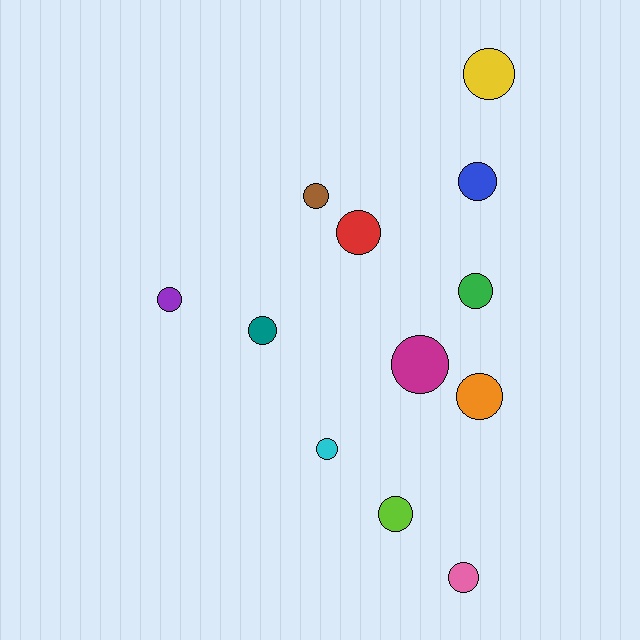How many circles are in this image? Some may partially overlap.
There are 12 circles.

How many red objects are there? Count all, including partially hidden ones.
There is 1 red object.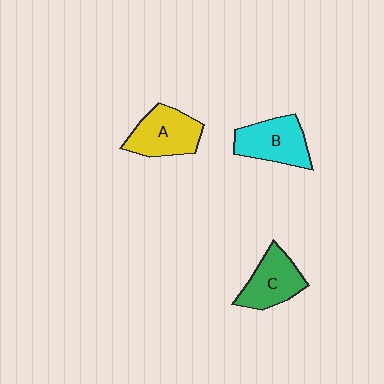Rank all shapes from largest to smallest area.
From largest to smallest: A (yellow), B (cyan), C (green).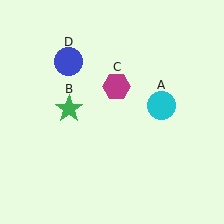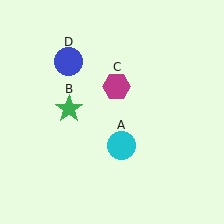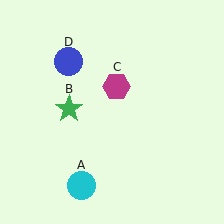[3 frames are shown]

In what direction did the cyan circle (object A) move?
The cyan circle (object A) moved down and to the left.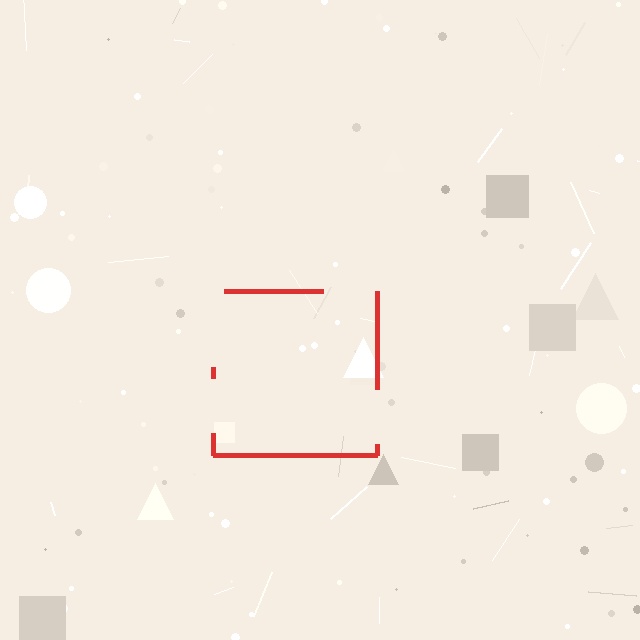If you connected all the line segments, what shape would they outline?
They would outline a square.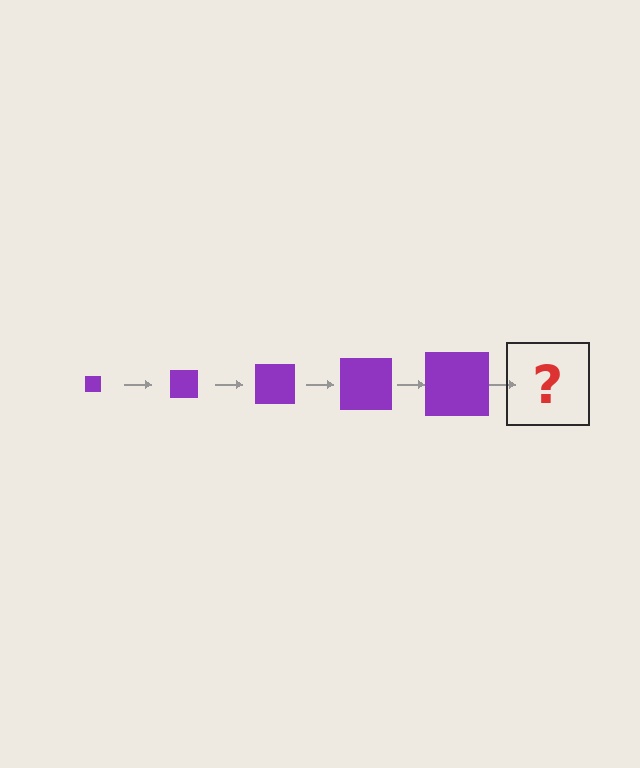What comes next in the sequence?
The next element should be a purple square, larger than the previous one.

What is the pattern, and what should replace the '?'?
The pattern is that the square gets progressively larger each step. The '?' should be a purple square, larger than the previous one.